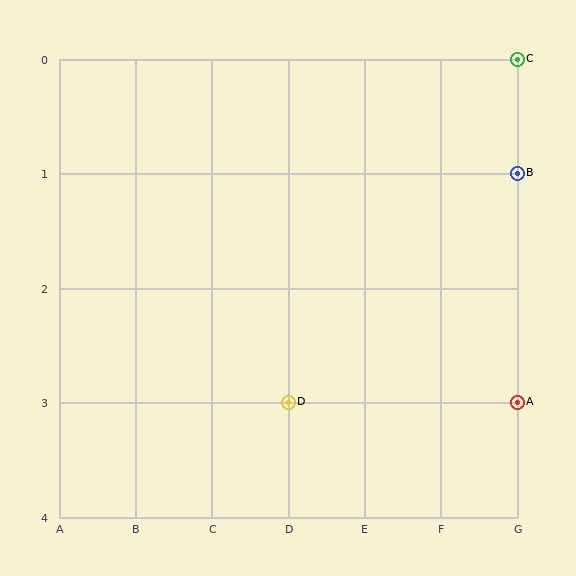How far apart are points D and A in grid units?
Points D and A are 3 columns apart.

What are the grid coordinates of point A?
Point A is at grid coordinates (G, 3).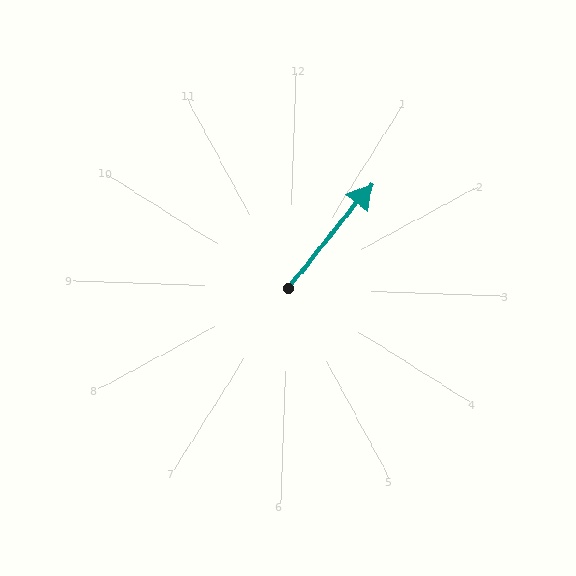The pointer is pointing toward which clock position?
Roughly 1 o'clock.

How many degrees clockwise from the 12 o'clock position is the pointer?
Approximately 37 degrees.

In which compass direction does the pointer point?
Northeast.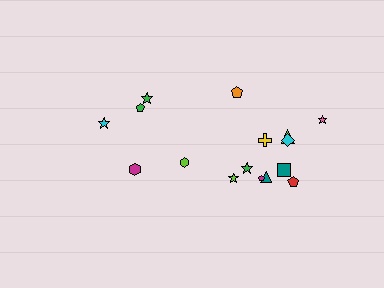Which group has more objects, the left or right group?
The right group.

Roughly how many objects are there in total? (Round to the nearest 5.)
Roughly 15 objects in total.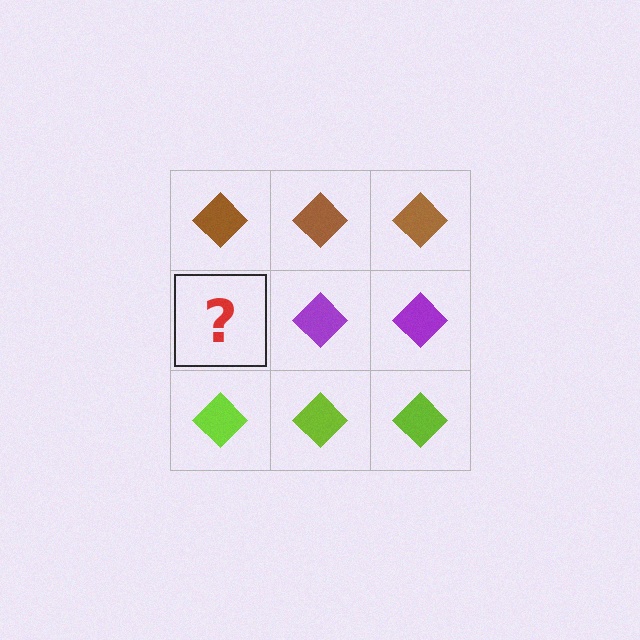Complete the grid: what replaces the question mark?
The question mark should be replaced with a purple diamond.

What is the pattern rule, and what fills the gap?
The rule is that each row has a consistent color. The gap should be filled with a purple diamond.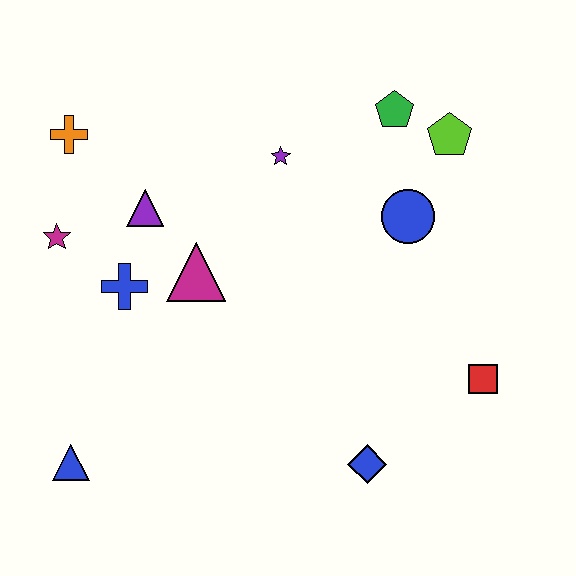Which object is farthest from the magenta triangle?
The red square is farthest from the magenta triangle.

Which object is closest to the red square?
The blue diamond is closest to the red square.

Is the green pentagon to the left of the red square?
Yes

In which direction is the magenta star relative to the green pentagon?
The magenta star is to the left of the green pentagon.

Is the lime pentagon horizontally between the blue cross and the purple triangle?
No